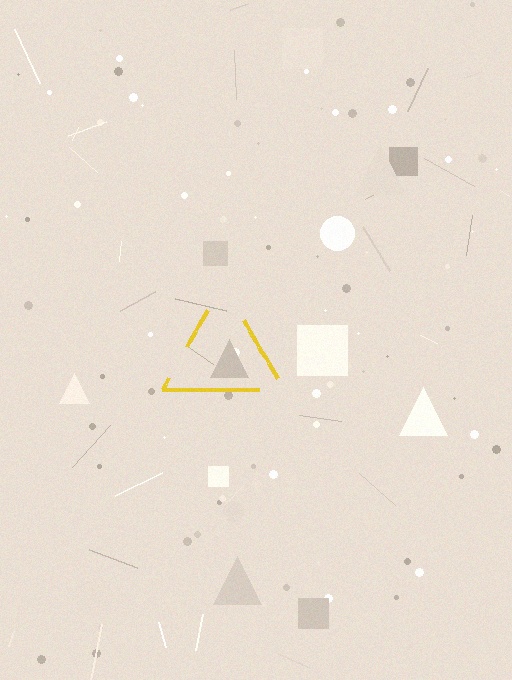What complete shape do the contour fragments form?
The contour fragments form a triangle.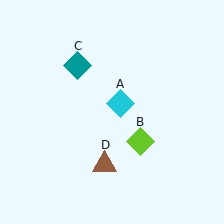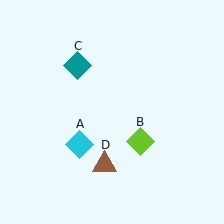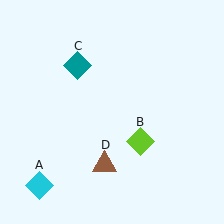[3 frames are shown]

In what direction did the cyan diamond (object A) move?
The cyan diamond (object A) moved down and to the left.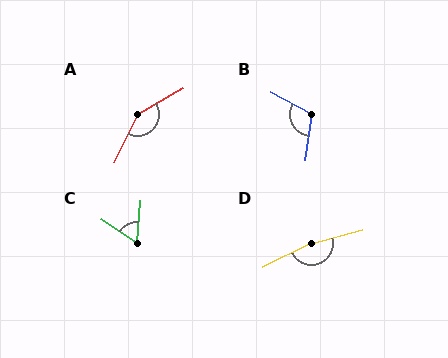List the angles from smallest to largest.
C (61°), B (111°), A (146°), D (169°).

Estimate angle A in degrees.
Approximately 146 degrees.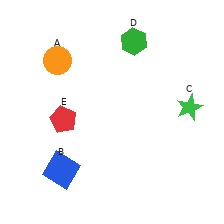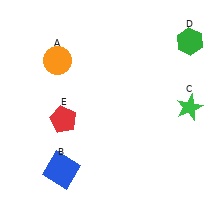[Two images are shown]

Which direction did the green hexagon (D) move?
The green hexagon (D) moved right.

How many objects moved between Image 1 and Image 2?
1 object moved between the two images.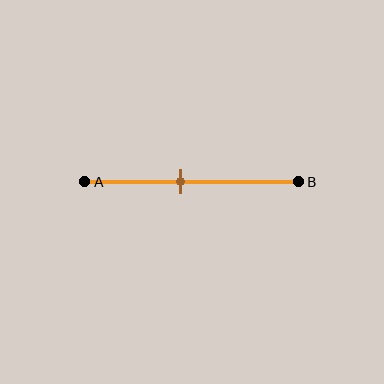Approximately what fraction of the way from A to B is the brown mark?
The brown mark is approximately 45% of the way from A to B.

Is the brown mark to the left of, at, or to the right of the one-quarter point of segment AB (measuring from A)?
The brown mark is to the right of the one-quarter point of segment AB.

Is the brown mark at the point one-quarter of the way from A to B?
No, the mark is at about 45% from A, not at the 25% one-quarter point.